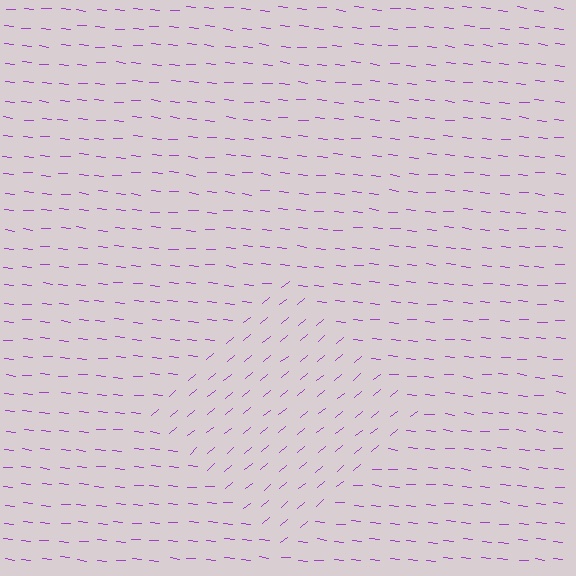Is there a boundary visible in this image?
Yes, there is a texture boundary formed by a change in line orientation.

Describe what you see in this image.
The image is filled with small purple line segments. A diamond region in the image has lines oriented differently from the surrounding lines, creating a visible texture boundary.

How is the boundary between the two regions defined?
The boundary is defined purely by a change in line orientation (approximately 45 degrees difference). All lines are the same color and thickness.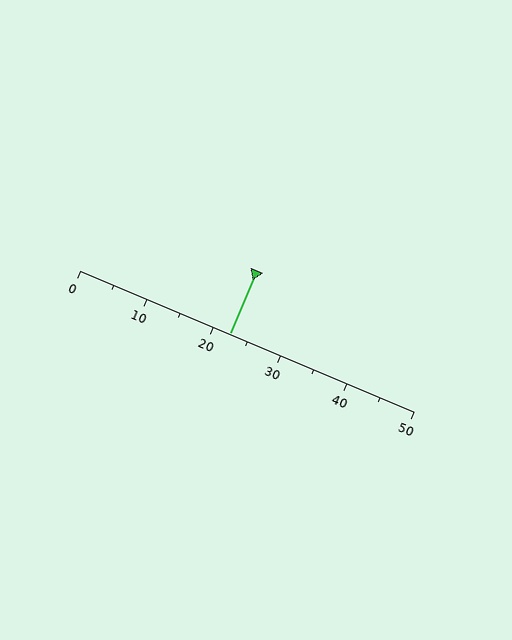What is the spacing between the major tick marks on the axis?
The major ticks are spaced 10 apart.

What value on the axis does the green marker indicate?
The marker indicates approximately 22.5.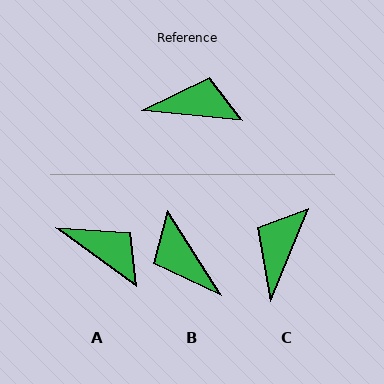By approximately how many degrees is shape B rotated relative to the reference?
Approximately 129 degrees counter-clockwise.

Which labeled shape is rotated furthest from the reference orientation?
B, about 129 degrees away.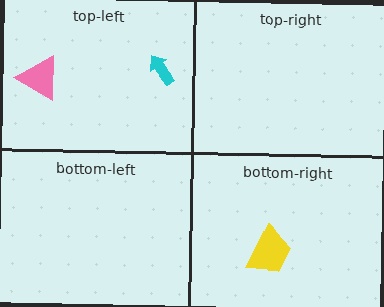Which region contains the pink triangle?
The top-left region.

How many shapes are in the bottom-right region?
1.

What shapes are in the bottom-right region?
The yellow trapezoid.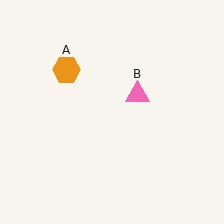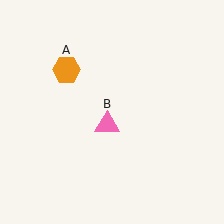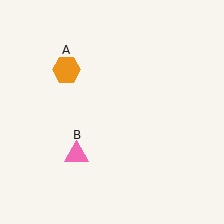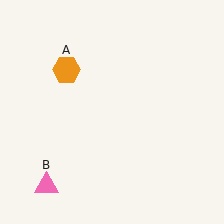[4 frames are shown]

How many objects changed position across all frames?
1 object changed position: pink triangle (object B).